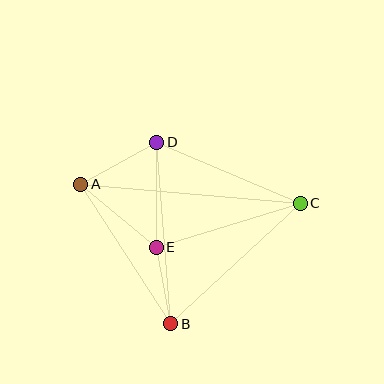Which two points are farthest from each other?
Points A and C are farthest from each other.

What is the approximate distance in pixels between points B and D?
The distance between B and D is approximately 182 pixels.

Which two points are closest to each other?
Points B and E are closest to each other.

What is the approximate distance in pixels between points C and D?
The distance between C and D is approximately 156 pixels.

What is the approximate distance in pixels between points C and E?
The distance between C and E is approximately 150 pixels.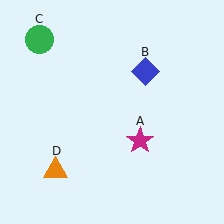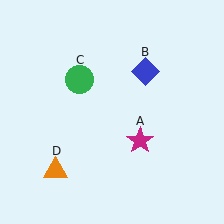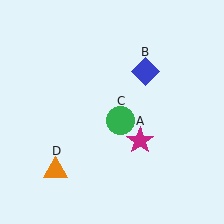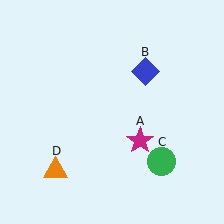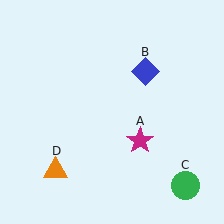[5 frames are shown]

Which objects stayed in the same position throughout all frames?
Magenta star (object A) and blue diamond (object B) and orange triangle (object D) remained stationary.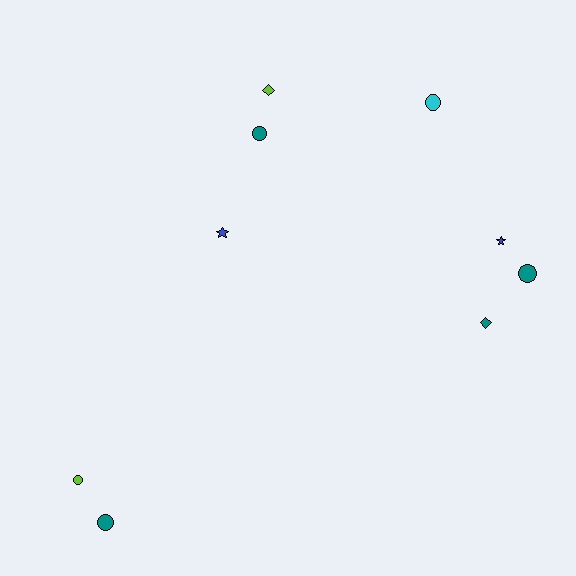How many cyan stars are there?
There are no cyan stars.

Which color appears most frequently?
Teal, with 4 objects.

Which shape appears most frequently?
Circle, with 5 objects.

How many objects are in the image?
There are 9 objects.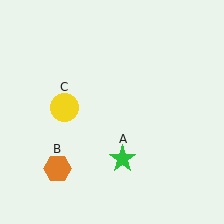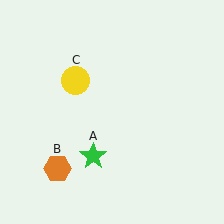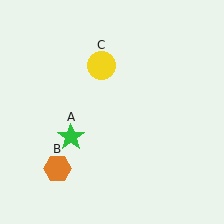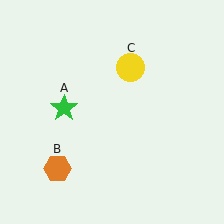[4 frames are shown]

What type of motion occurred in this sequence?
The green star (object A), yellow circle (object C) rotated clockwise around the center of the scene.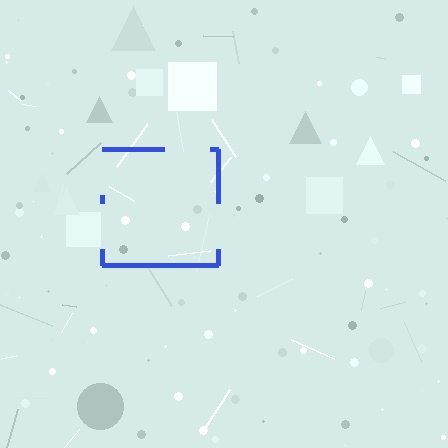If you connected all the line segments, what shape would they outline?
They would outline a square.